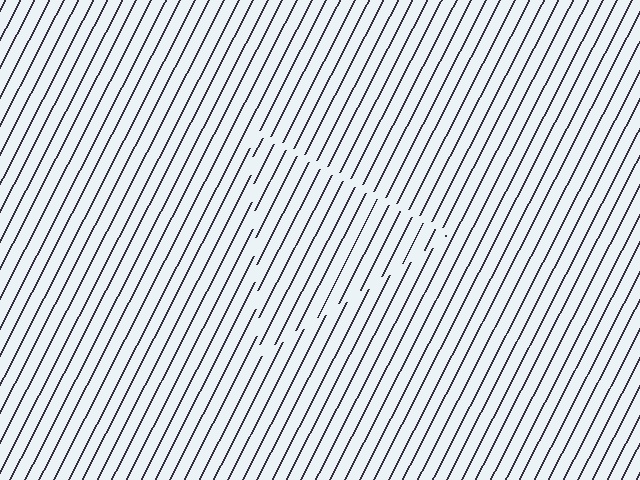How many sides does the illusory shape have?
3 sides — the line-ends trace a triangle.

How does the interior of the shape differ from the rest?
The interior of the shape contains the same grating, shifted by half a period — the contour is defined by the phase discontinuity where line-ends from the inner and outer gratings abut.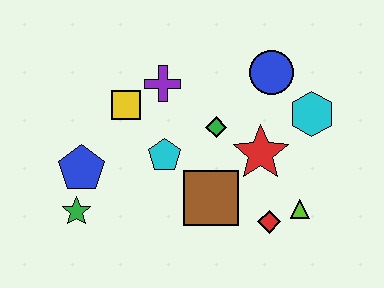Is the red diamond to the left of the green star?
No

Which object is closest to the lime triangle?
The red diamond is closest to the lime triangle.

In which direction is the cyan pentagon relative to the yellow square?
The cyan pentagon is below the yellow square.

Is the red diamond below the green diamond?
Yes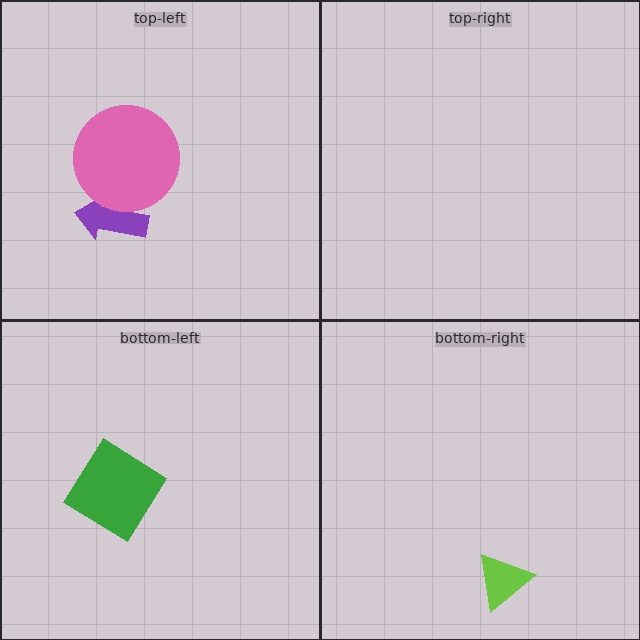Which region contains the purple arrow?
The top-left region.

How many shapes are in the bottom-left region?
1.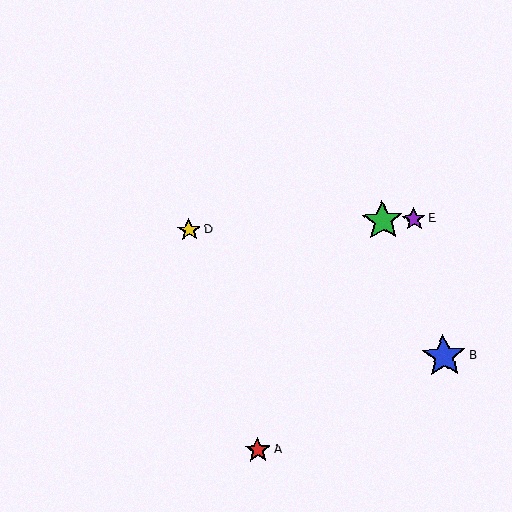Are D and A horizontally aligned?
No, D is at y≈230 and A is at y≈450.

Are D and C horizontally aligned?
Yes, both are at y≈230.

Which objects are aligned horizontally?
Objects C, D, E are aligned horizontally.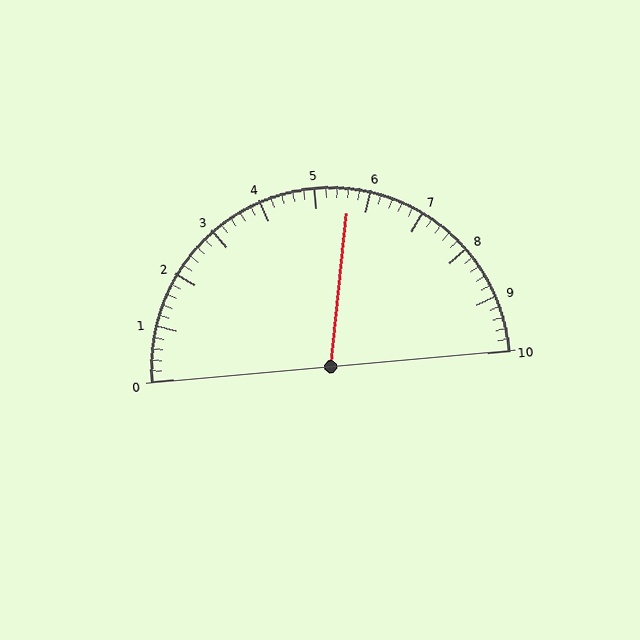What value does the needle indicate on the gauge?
The needle indicates approximately 5.6.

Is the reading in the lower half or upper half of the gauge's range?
The reading is in the upper half of the range (0 to 10).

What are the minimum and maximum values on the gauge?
The gauge ranges from 0 to 10.